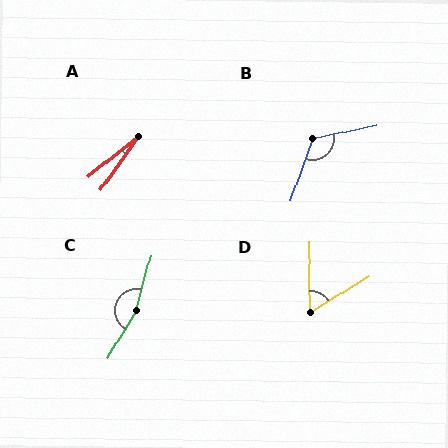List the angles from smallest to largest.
A (16°), D (59°), B (122°), C (165°).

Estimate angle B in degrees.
Approximately 122 degrees.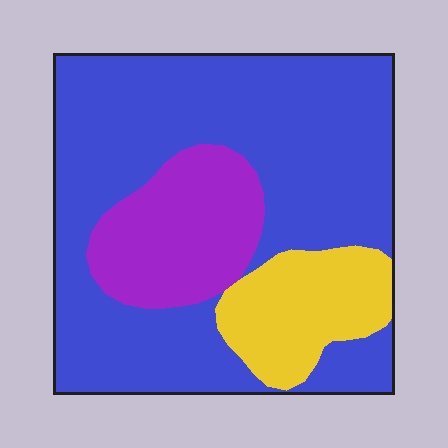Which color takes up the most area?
Blue, at roughly 65%.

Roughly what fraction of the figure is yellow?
Yellow takes up less than a quarter of the figure.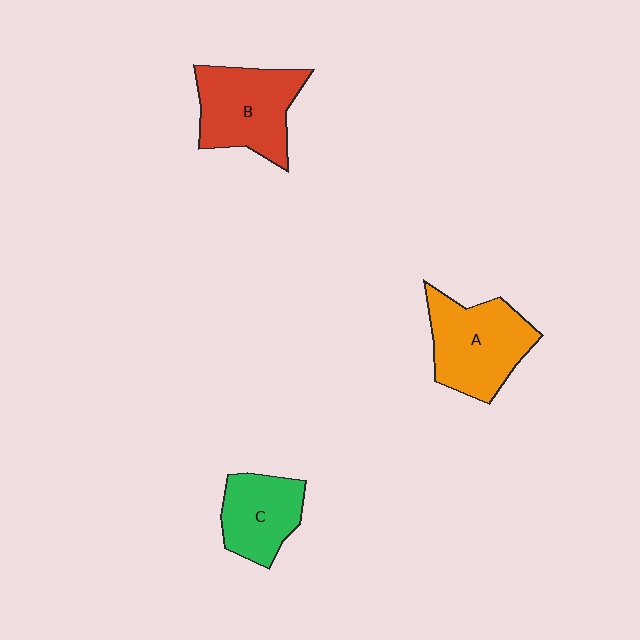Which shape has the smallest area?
Shape C (green).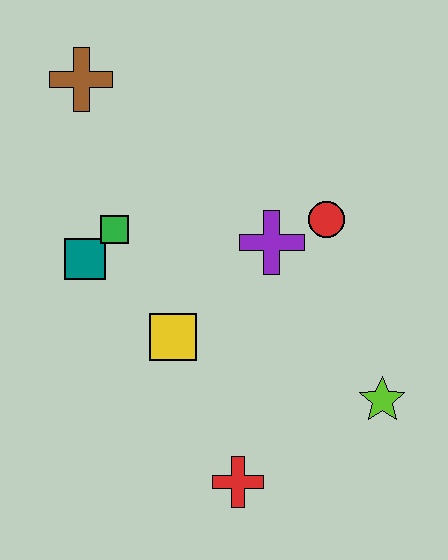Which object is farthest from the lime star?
The brown cross is farthest from the lime star.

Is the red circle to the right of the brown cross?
Yes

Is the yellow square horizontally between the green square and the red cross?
Yes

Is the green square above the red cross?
Yes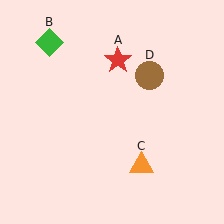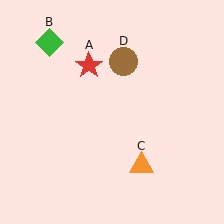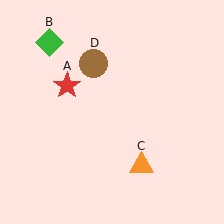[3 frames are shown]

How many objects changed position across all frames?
2 objects changed position: red star (object A), brown circle (object D).